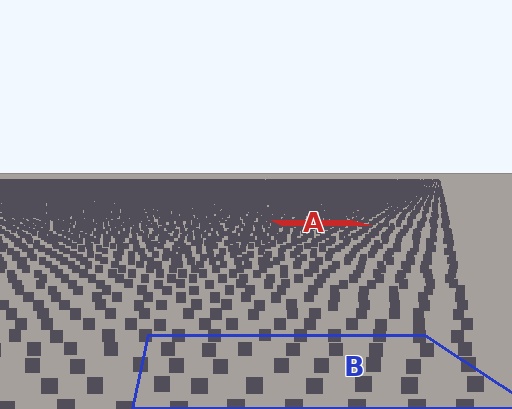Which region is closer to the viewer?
Region B is closer. The texture elements there are larger and more spread out.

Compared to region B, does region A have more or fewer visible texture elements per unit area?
Region A has more texture elements per unit area — they are packed more densely because it is farther away.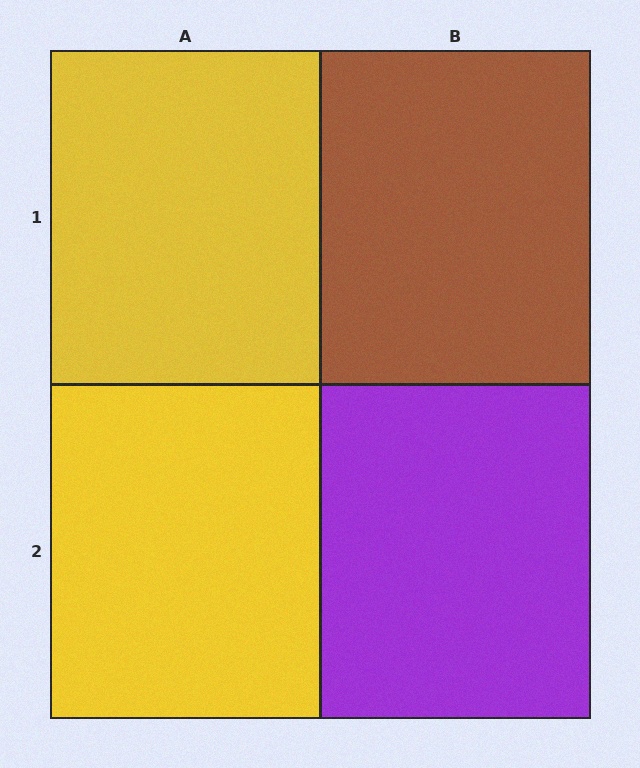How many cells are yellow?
2 cells are yellow.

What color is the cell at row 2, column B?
Purple.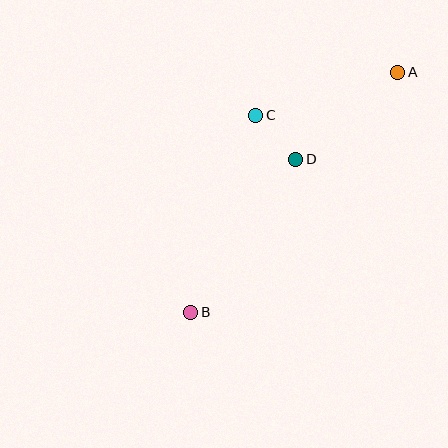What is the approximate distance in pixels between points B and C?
The distance between B and C is approximately 207 pixels.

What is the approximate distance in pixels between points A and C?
The distance between A and C is approximately 148 pixels.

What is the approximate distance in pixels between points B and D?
The distance between B and D is approximately 185 pixels.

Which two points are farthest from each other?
Points A and B are farthest from each other.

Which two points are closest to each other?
Points C and D are closest to each other.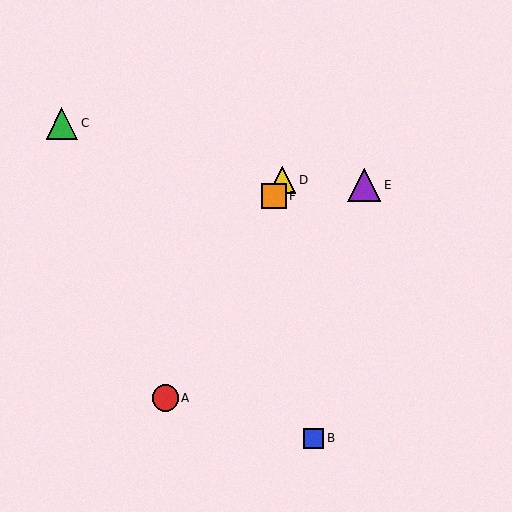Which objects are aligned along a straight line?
Objects A, D, F are aligned along a straight line.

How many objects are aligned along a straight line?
3 objects (A, D, F) are aligned along a straight line.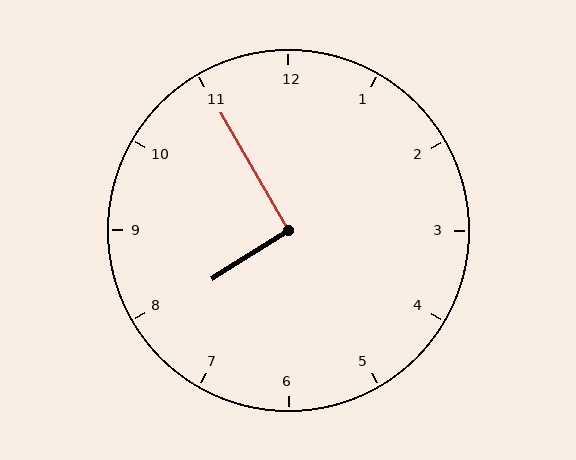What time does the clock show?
7:55.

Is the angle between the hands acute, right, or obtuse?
It is right.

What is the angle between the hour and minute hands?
Approximately 92 degrees.